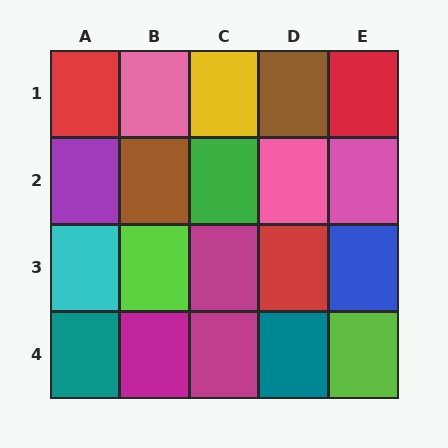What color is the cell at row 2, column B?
Brown.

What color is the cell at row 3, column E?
Blue.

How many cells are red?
3 cells are red.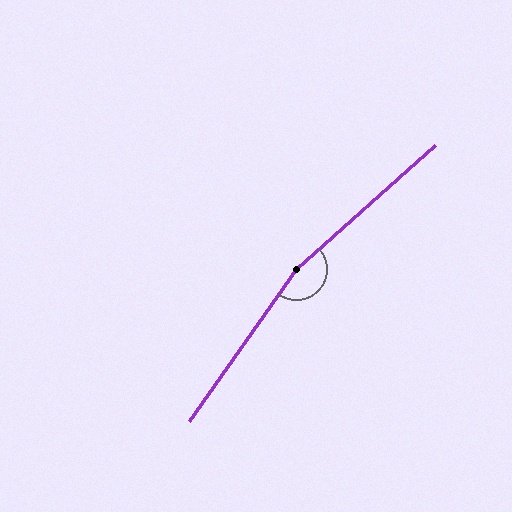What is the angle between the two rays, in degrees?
Approximately 167 degrees.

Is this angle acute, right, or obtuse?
It is obtuse.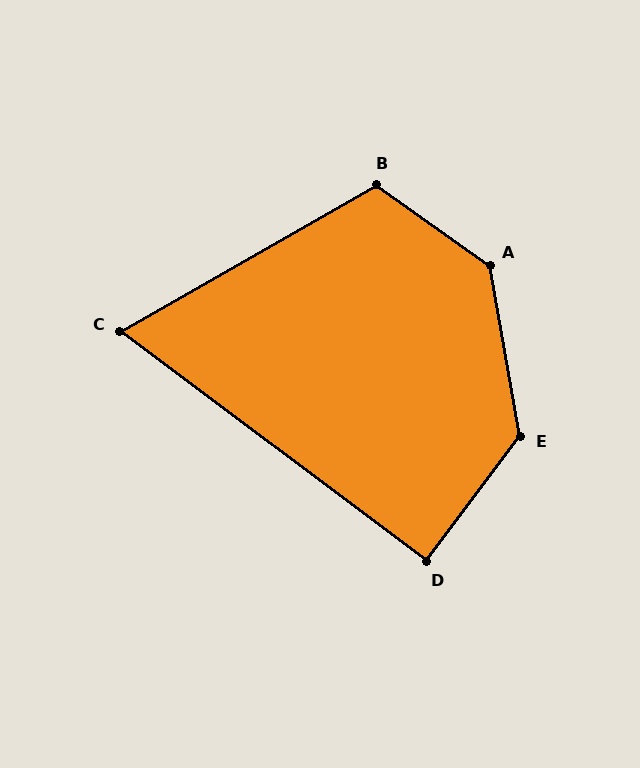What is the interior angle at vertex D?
Approximately 90 degrees (approximately right).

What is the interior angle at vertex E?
Approximately 133 degrees (obtuse).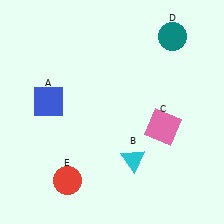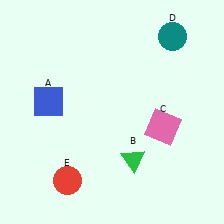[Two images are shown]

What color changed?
The triangle (B) changed from cyan in Image 1 to green in Image 2.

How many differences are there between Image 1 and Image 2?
There is 1 difference between the two images.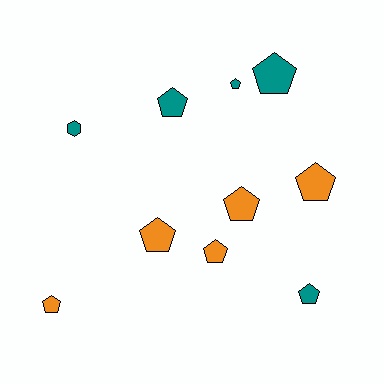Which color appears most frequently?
Teal, with 5 objects.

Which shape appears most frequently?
Pentagon, with 9 objects.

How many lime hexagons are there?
There are no lime hexagons.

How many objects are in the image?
There are 10 objects.